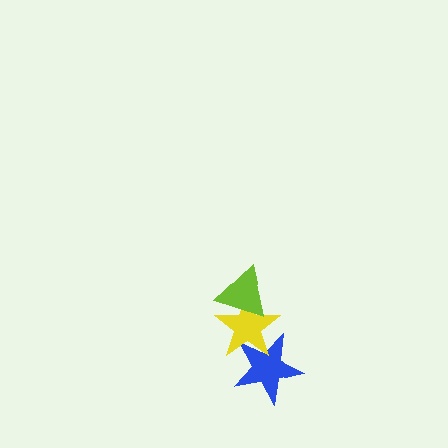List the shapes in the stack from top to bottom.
From top to bottom: the lime triangle, the yellow star, the blue star.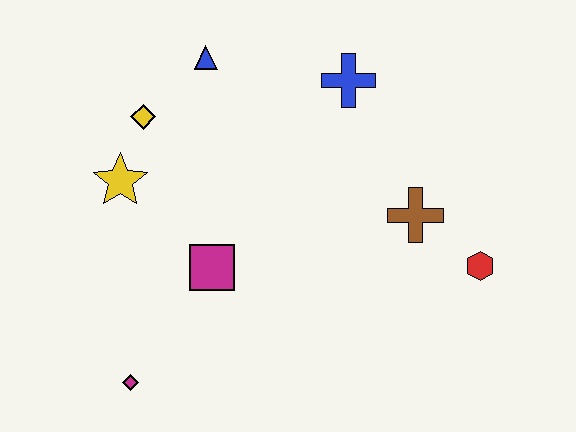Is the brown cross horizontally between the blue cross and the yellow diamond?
No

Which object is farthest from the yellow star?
The red hexagon is farthest from the yellow star.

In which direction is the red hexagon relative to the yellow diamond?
The red hexagon is to the right of the yellow diamond.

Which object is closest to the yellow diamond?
The yellow star is closest to the yellow diamond.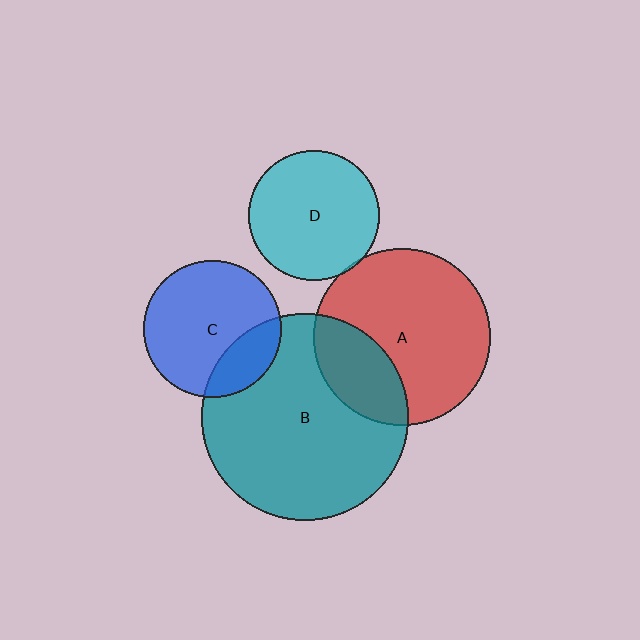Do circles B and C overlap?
Yes.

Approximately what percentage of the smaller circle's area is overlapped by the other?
Approximately 25%.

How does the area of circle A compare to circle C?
Approximately 1.7 times.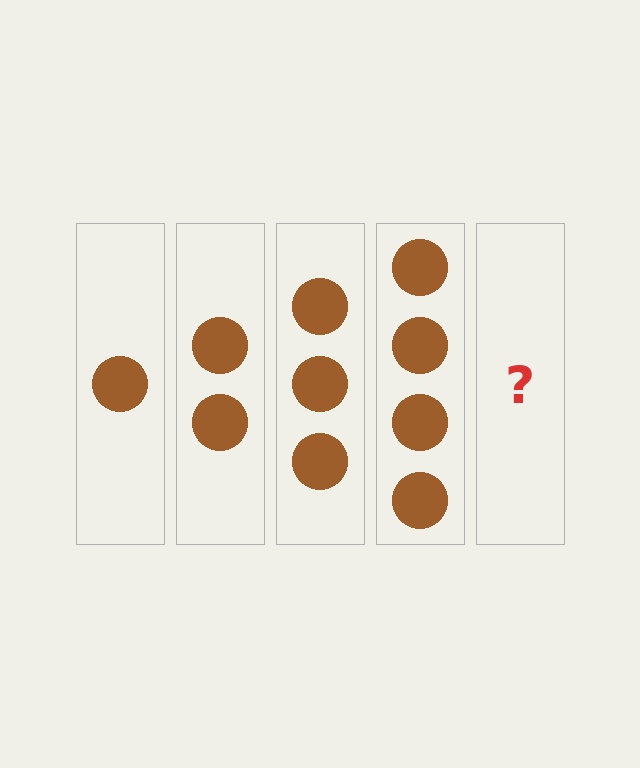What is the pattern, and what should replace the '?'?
The pattern is that each step adds one more circle. The '?' should be 5 circles.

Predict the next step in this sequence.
The next step is 5 circles.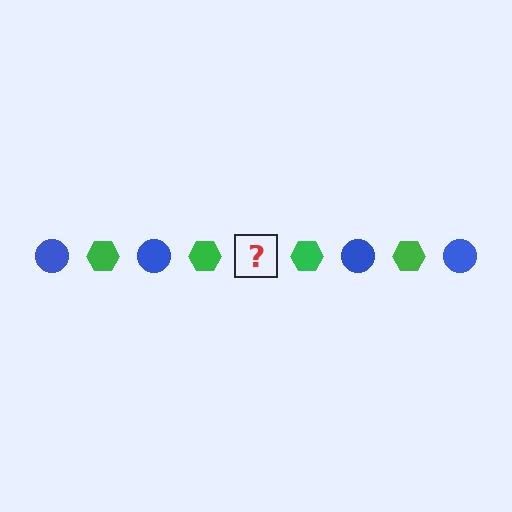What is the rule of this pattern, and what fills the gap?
The rule is that the pattern alternates between blue circle and green hexagon. The gap should be filled with a blue circle.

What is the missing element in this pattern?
The missing element is a blue circle.